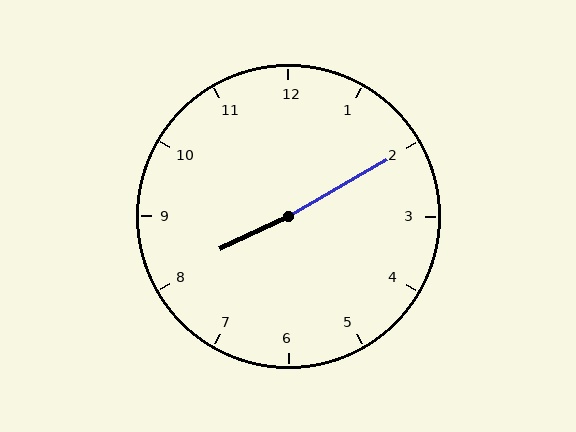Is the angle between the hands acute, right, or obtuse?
It is obtuse.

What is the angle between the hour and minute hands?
Approximately 175 degrees.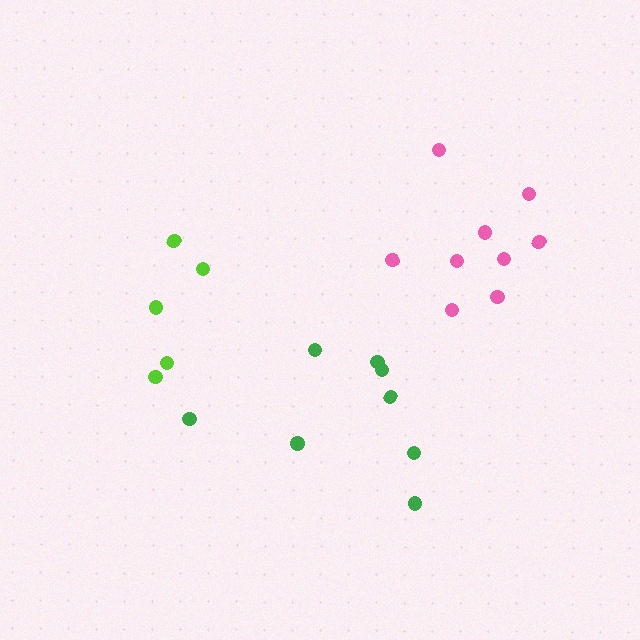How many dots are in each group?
Group 1: 5 dots, Group 2: 8 dots, Group 3: 9 dots (22 total).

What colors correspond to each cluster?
The clusters are colored: lime, green, pink.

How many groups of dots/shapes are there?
There are 3 groups.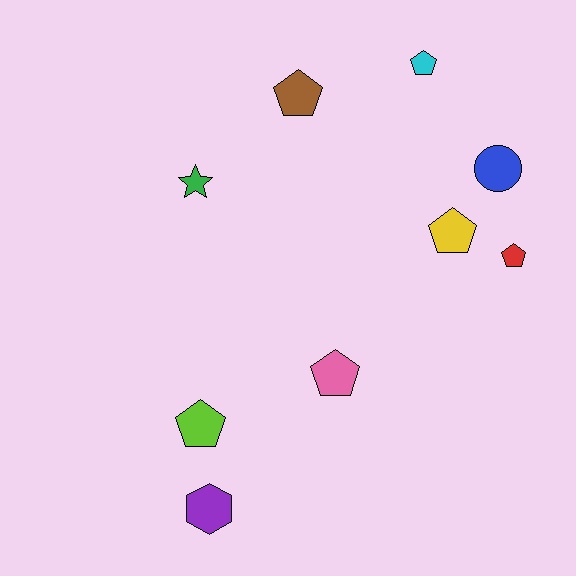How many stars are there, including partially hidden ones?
There is 1 star.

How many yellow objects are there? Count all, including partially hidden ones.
There is 1 yellow object.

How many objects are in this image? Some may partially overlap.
There are 9 objects.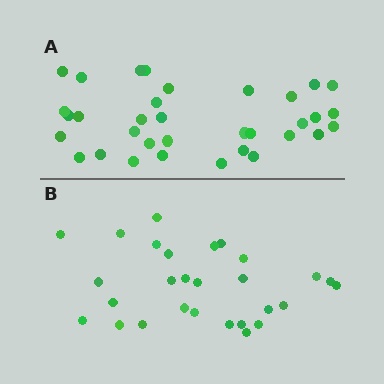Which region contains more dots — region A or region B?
Region A (the top region) has more dots.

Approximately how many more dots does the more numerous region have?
Region A has about 6 more dots than region B.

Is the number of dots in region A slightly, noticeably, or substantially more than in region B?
Region A has only slightly more — the two regions are fairly close. The ratio is roughly 1.2 to 1.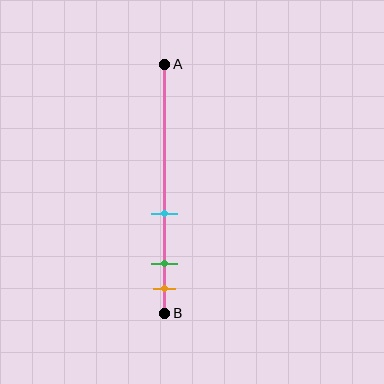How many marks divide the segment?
There are 3 marks dividing the segment.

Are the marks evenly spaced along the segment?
No, the marks are not evenly spaced.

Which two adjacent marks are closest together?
The green and orange marks are the closest adjacent pair.